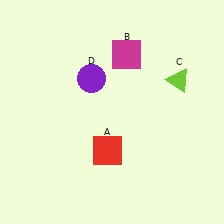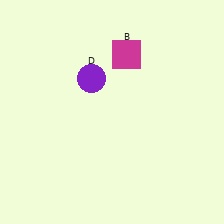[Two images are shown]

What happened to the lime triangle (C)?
The lime triangle (C) was removed in Image 2. It was in the top-right area of Image 1.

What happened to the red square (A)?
The red square (A) was removed in Image 2. It was in the bottom-left area of Image 1.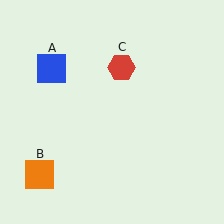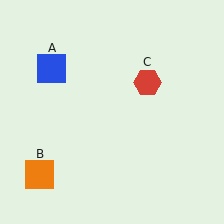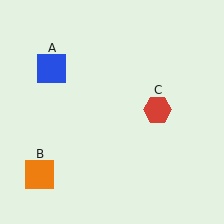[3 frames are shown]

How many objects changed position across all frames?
1 object changed position: red hexagon (object C).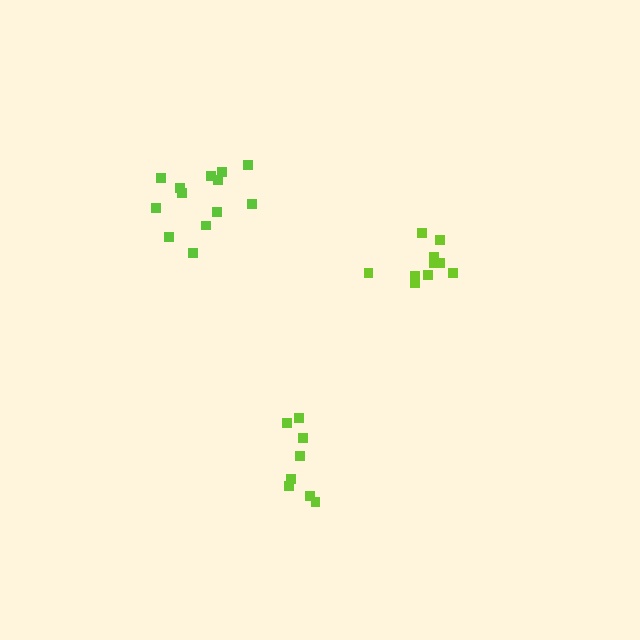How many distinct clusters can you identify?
There are 3 distinct clusters.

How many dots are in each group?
Group 1: 10 dots, Group 2: 8 dots, Group 3: 13 dots (31 total).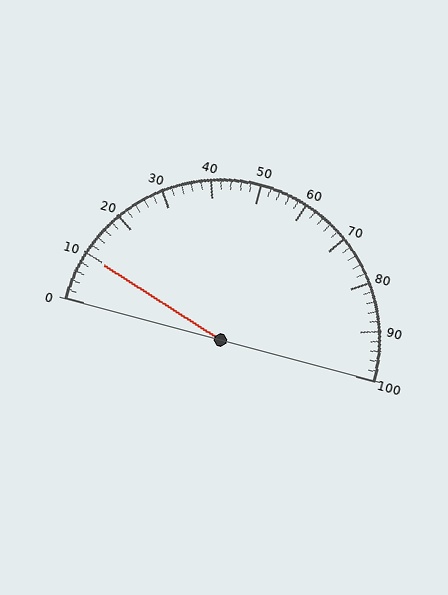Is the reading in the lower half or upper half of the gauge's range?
The reading is in the lower half of the range (0 to 100).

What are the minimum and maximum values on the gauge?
The gauge ranges from 0 to 100.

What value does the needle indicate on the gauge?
The needle indicates approximately 10.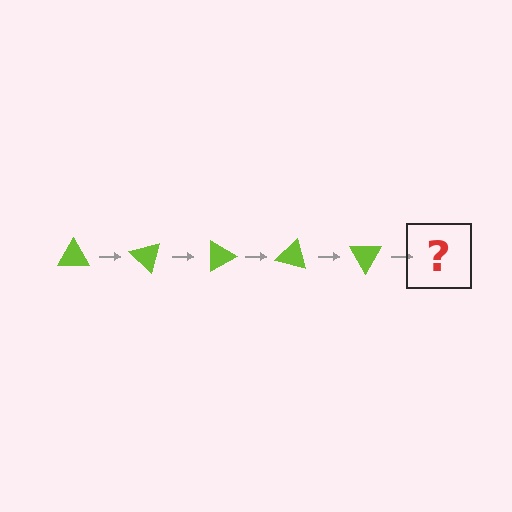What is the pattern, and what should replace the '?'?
The pattern is that the triangle rotates 45 degrees each step. The '?' should be a lime triangle rotated 225 degrees.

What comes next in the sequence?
The next element should be a lime triangle rotated 225 degrees.